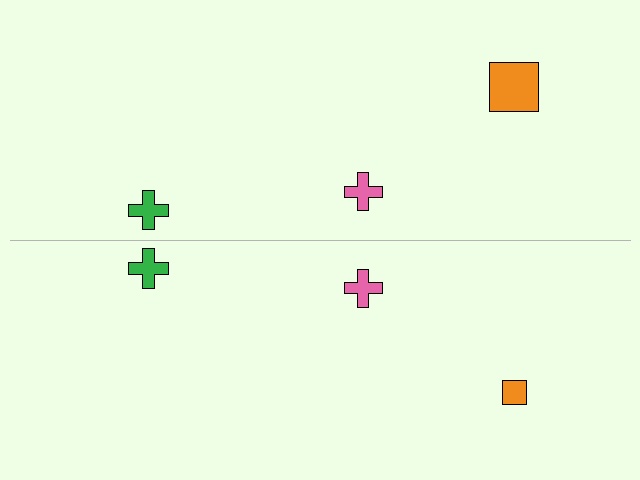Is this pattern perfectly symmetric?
No, the pattern is not perfectly symmetric. The orange square on the bottom side has a different size than its mirror counterpart.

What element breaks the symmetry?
The orange square on the bottom side has a different size than its mirror counterpart.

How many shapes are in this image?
There are 6 shapes in this image.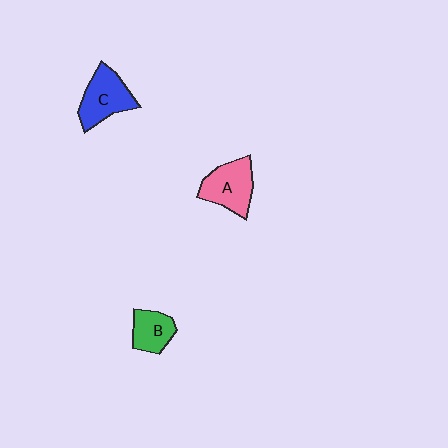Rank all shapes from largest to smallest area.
From largest to smallest: C (blue), A (pink), B (green).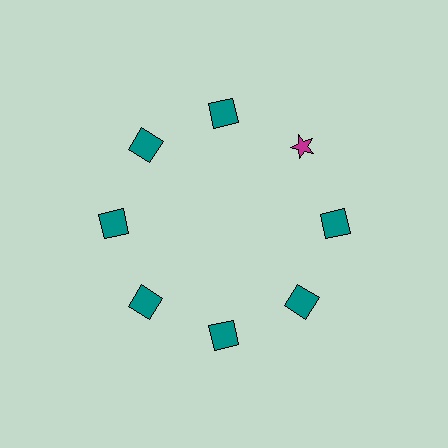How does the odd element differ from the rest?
It differs in both color (magenta instead of teal) and shape (star instead of square).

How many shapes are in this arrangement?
There are 8 shapes arranged in a ring pattern.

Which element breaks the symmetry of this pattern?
The magenta star at roughly the 2 o'clock position breaks the symmetry. All other shapes are teal squares.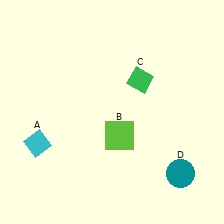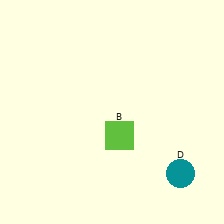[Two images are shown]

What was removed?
The green diamond (C), the cyan diamond (A) were removed in Image 2.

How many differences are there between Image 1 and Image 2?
There are 2 differences between the two images.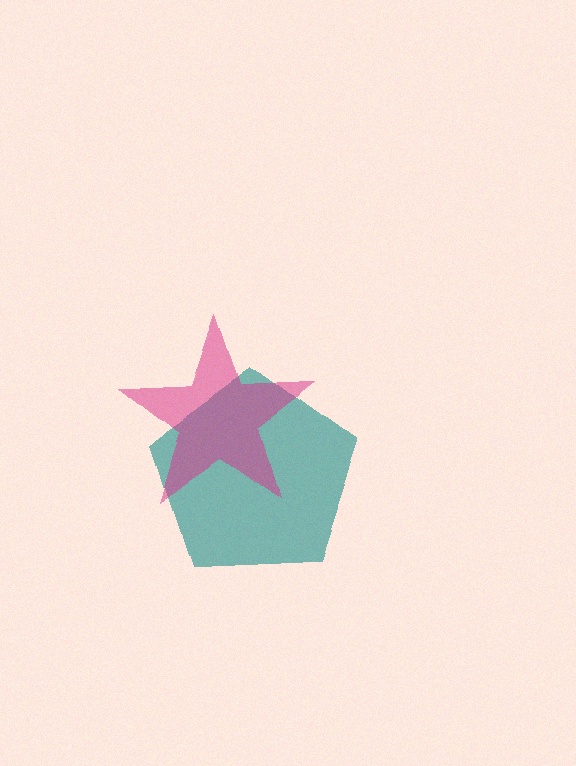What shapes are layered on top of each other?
The layered shapes are: a teal pentagon, a magenta star.